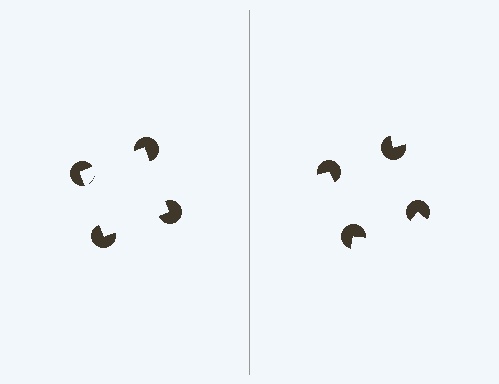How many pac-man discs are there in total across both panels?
8 — 4 on each side.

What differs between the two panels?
The pac-man discs are positioned identically on both sides; only the wedge orientations differ. On the left they align to a square; on the right they are misaligned.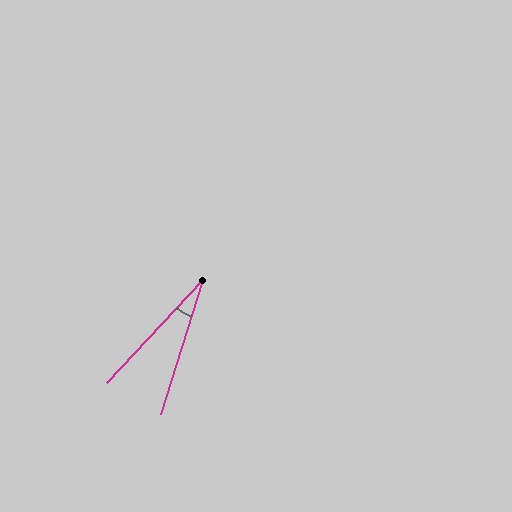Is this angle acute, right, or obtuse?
It is acute.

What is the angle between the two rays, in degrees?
Approximately 26 degrees.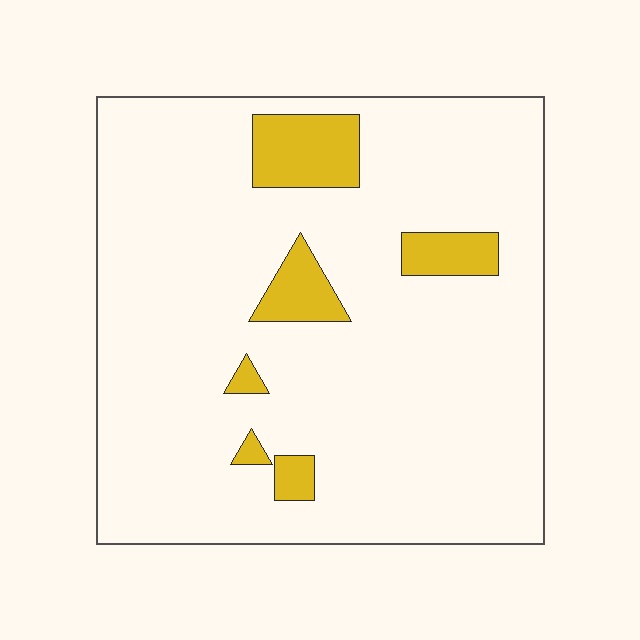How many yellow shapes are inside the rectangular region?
6.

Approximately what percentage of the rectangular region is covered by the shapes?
Approximately 10%.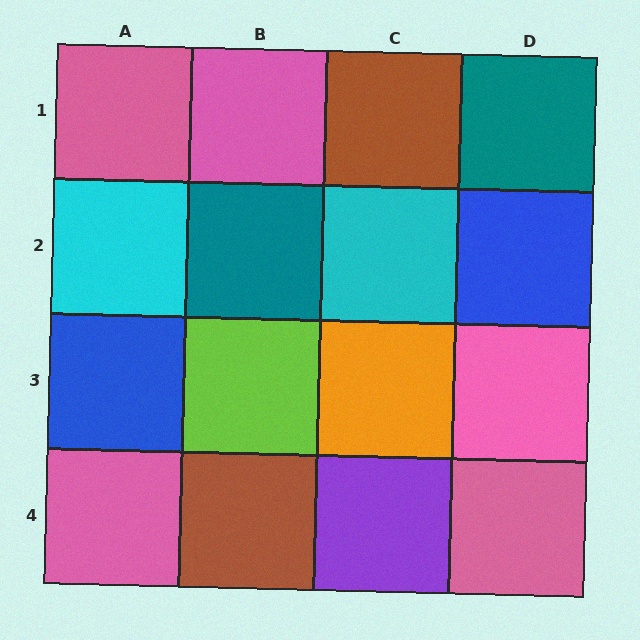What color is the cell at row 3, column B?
Lime.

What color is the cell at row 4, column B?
Brown.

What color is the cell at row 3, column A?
Blue.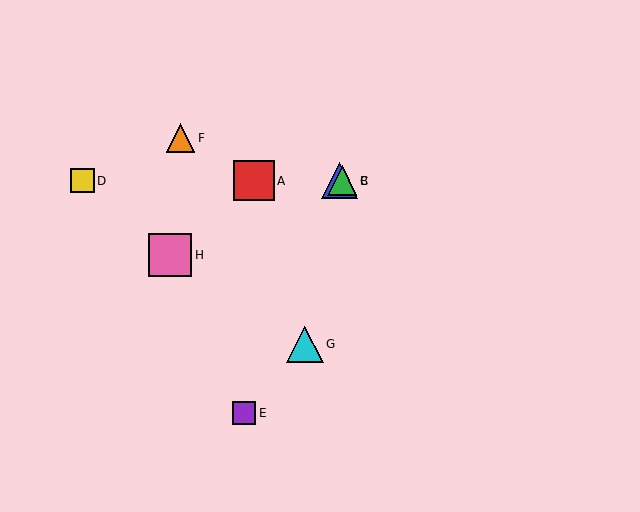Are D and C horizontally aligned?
Yes, both are at y≈181.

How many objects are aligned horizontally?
4 objects (A, B, C, D) are aligned horizontally.